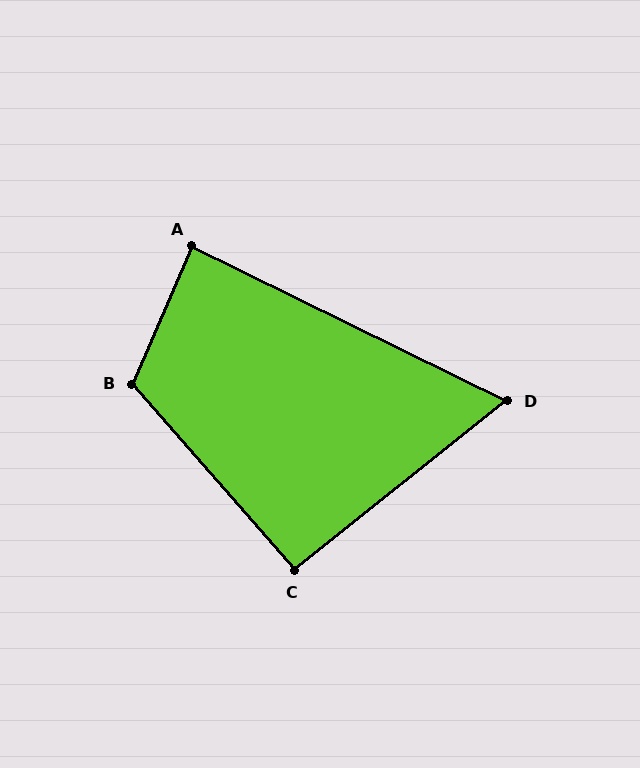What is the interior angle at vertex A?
Approximately 87 degrees (approximately right).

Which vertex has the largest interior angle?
B, at approximately 115 degrees.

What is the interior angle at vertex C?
Approximately 93 degrees (approximately right).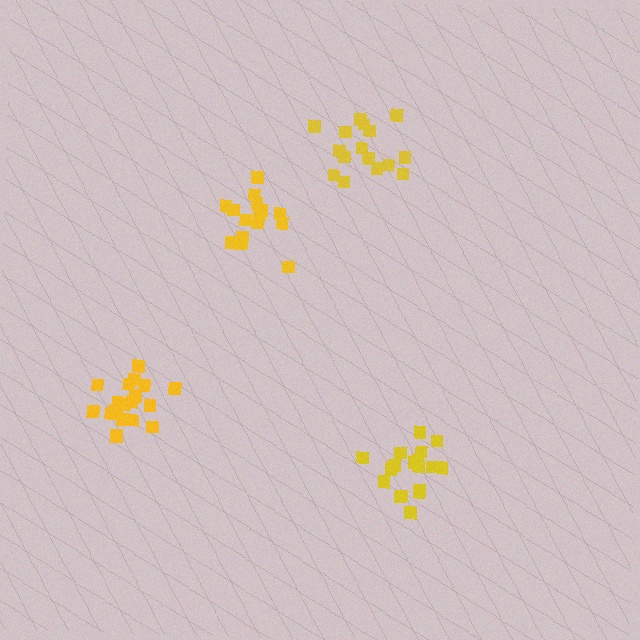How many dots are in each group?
Group 1: 15 dots, Group 2: 16 dots, Group 3: 18 dots, Group 4: 20 dots (69 total).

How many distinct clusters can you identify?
There are 4 distinct clusters.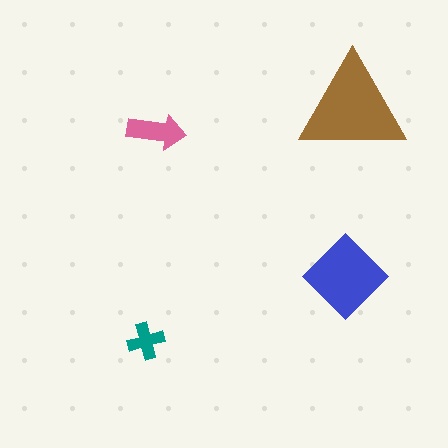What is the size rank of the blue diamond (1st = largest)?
2nd.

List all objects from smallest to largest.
The teal cross, the pink arrow, the blue diamond, the brown triangle.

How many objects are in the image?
There are 4 objects in the image.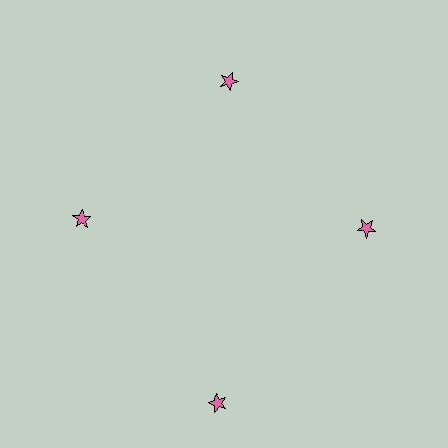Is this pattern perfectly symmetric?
No. The 4 pink stars are arranged in a ring, but one element near the 6 o'clock position is pushed outward from the center, breaking the 4-fold rotational symmetry.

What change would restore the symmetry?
The symmetry would be restored by moving it inward, back onto the ring so that all 4 stars sit at equal angles and equal distance from the center.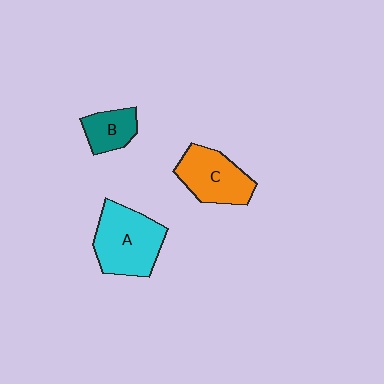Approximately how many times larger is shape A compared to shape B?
Approximately 2.1 times.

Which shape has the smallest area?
Shape B (teal).